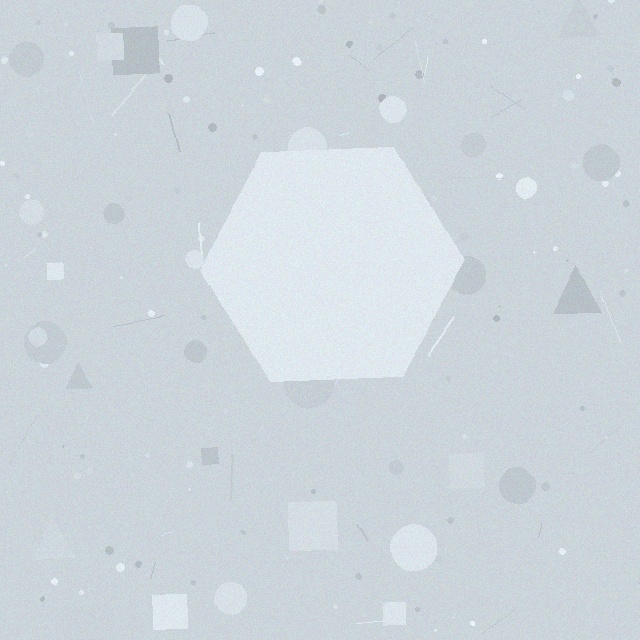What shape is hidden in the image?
A hexagon is hidden in the image.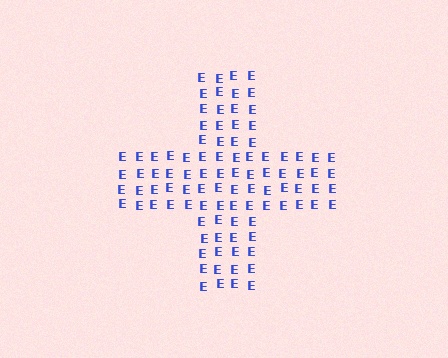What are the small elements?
The small elements are letter E's.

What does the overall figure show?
The overall figure shows a cross.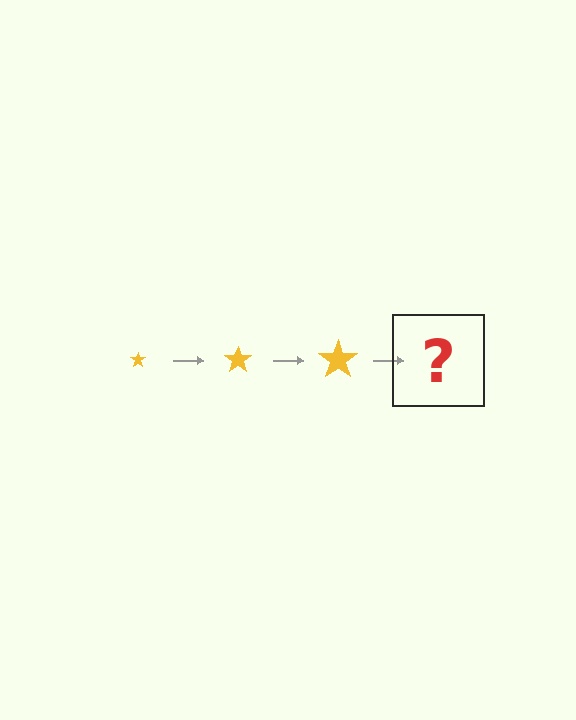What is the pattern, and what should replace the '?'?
The pattern is that the star gets progressively larger each step. The '?' should be a yellow star, larger than the previous one.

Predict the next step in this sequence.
The next step is a yellow star, larger than the previous one.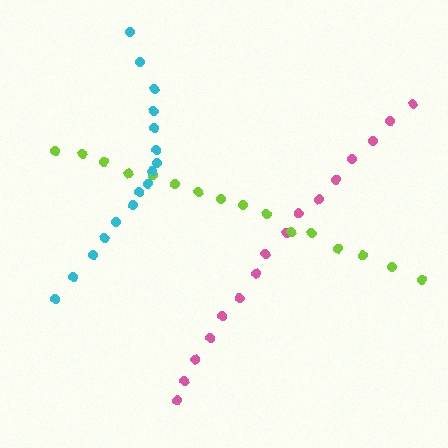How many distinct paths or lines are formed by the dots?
There are 3 distinct paths.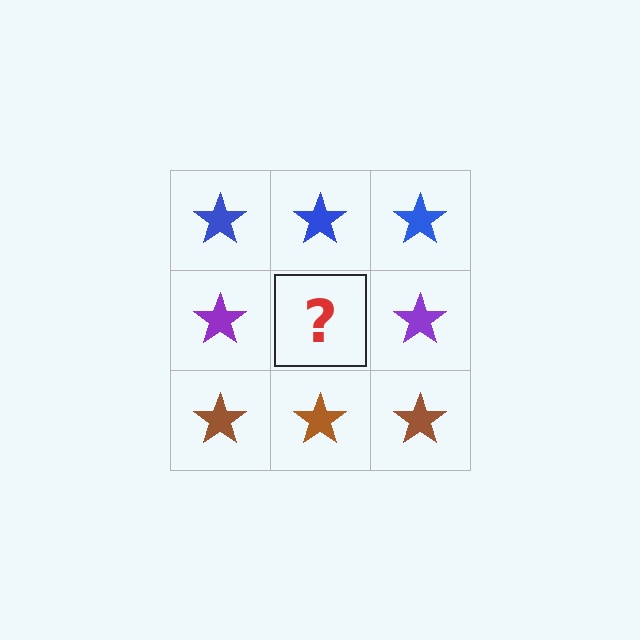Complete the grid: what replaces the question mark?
The question mark should be replaced with a purple star.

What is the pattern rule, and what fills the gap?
The rule is that each row has a consistent color. The gap should be filled with a purple star.